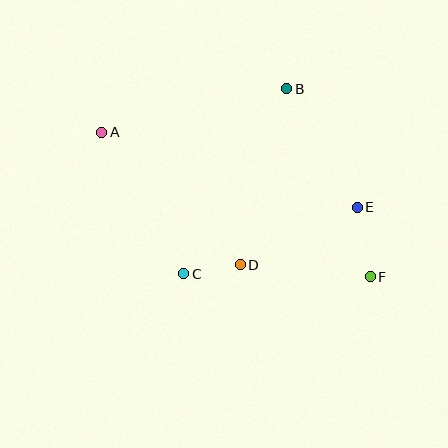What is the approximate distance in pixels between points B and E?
The distance between B and E is approximately 138 pixels.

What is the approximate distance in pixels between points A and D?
The distance between A and D is approximately 191 pixels.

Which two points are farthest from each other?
Points A and F are farthest from each other.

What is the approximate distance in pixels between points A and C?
The distance between A and C is approximately 163 pixels.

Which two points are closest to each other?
Points C and D are closest to each other.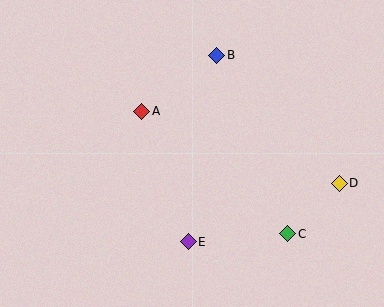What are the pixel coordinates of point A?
Point A is at (142, 111).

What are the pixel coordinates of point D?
Point D is at (339, 183).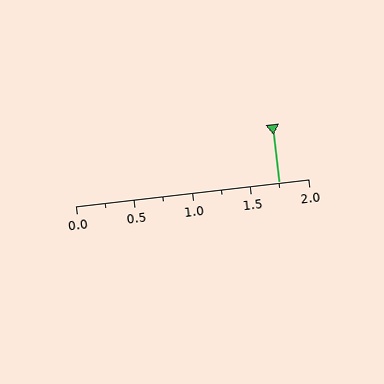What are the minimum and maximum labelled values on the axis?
The axis runs from 0.0 to 2.0.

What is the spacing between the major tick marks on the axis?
The major ticks are spaced 0.5 apart.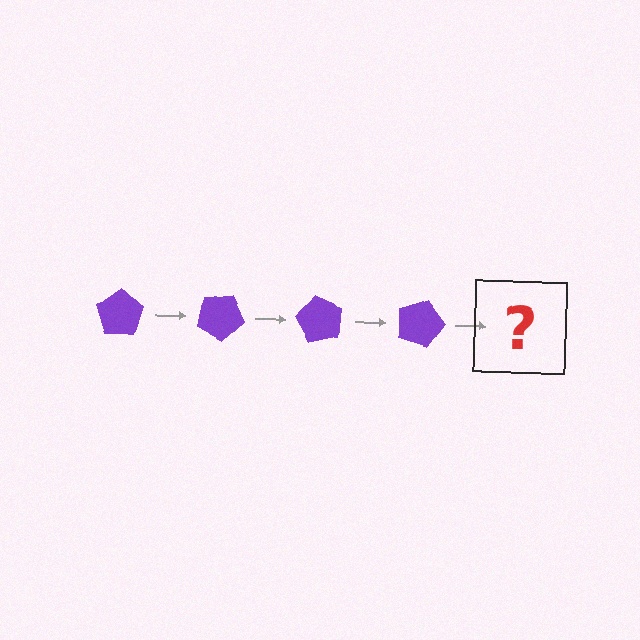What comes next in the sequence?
The next element should be a purple pentagon rotated 120 degrees.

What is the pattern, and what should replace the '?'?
The pattern is that the pentagon rotates 30 degrees each step. The '?' should be a purple pentagon rotated 120 degrees.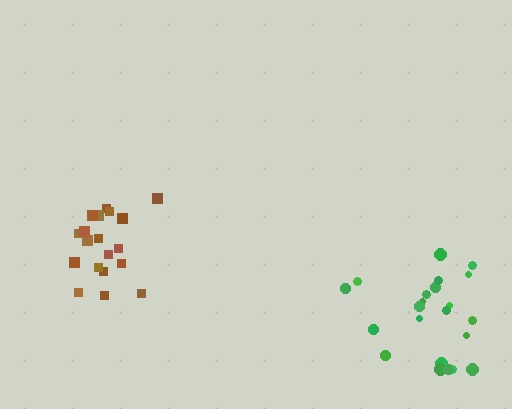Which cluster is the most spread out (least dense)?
Green.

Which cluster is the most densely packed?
Brown.